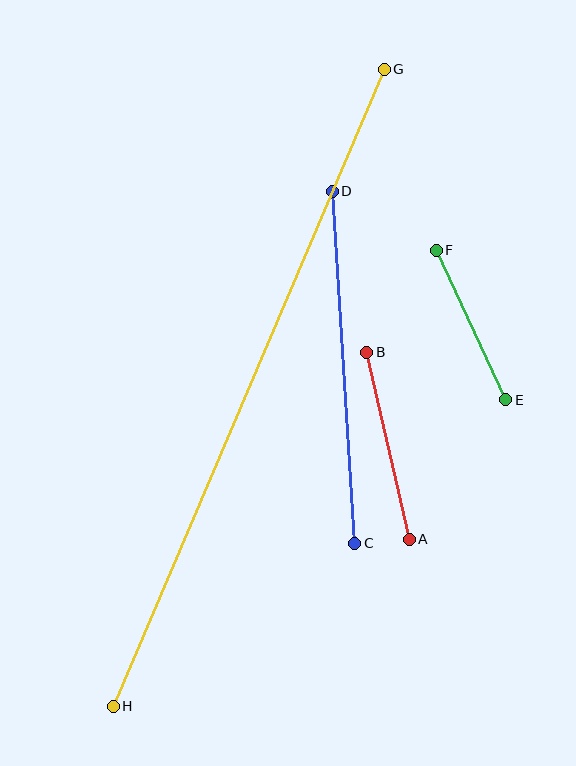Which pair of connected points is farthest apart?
Points G and H are farthest apart.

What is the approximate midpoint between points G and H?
The midpoint is at approximately (249, 388) pixels.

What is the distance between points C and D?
The distance is approximately 353 pixels.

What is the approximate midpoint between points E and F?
The midpoint is at approximately (471, 325) pixels.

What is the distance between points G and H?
The distance is approximately 693 pixels.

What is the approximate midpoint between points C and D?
The midpoint is at approximately (344, 367) pixels.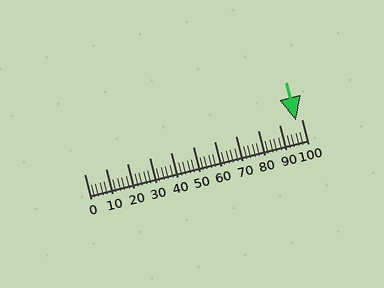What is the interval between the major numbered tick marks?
The major tick marks are spaced 10 units apart.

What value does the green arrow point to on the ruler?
The green arrow points to approximately 98.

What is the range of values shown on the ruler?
The ruler shows values from 0 to 100.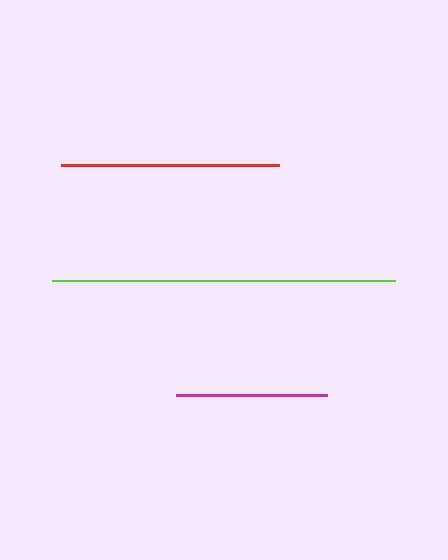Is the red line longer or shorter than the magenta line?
The red line is longer than the magenta line.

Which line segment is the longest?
The lime line is the longest at approximately 344 pixels.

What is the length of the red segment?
The red segment is approximately 218 pixels long.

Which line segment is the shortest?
The magenta line is the shortest at approximately 151 pixels.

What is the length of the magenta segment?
The magenta segment is approximately 151 pixels long.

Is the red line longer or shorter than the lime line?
The lime line is longer than the red line.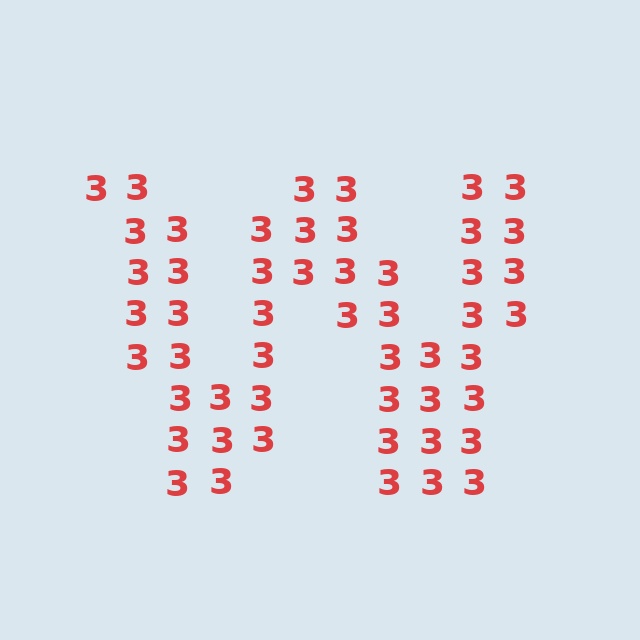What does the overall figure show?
The overall figure shows the letter W.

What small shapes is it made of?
It is made of small digit 3's.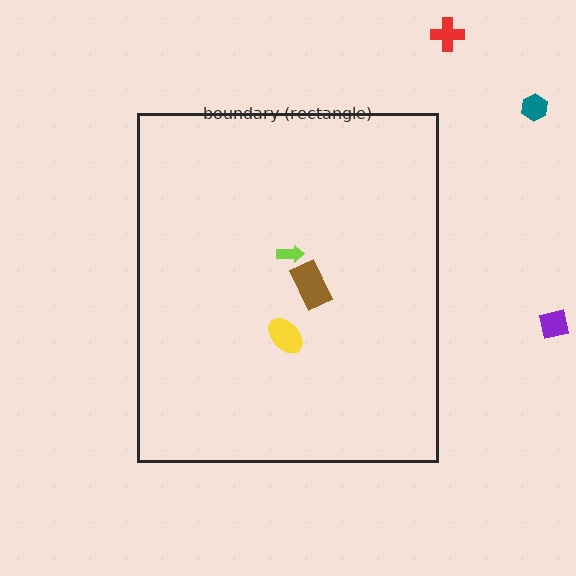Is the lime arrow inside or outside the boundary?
Inside.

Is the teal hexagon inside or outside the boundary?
Outside.